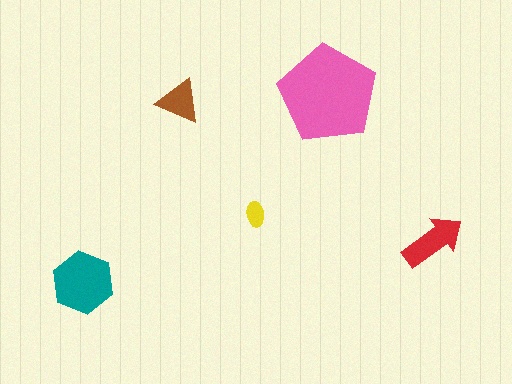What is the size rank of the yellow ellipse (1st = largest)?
5th.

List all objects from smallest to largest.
The yellow ellipse, the brown triangle, the red arrow, the teal hexagon, the pink pentagon.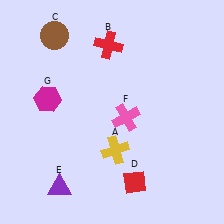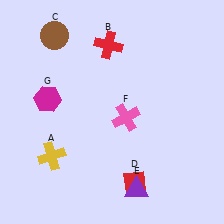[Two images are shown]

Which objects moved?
The objects that moved are: the yellow cross (A), the purple triangle (E).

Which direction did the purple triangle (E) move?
The purple triangle (E) moved right.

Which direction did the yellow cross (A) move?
The yellow cross (A) moved left.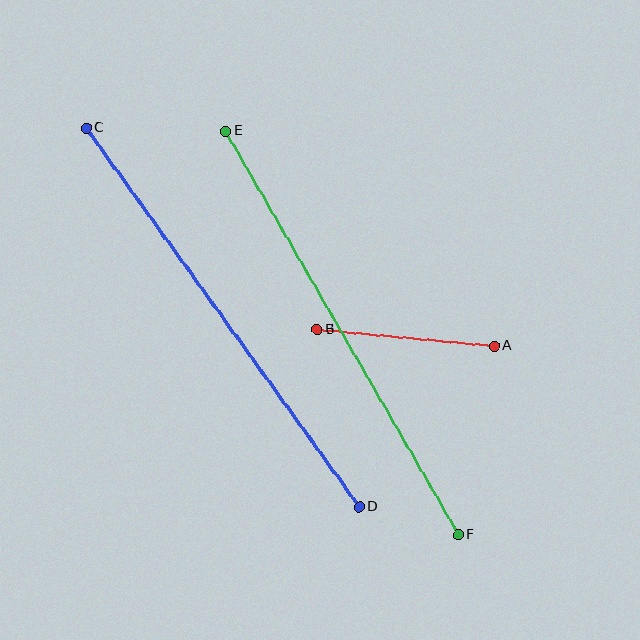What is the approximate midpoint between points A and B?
The midpoint is at approximately (406, 338) pixels.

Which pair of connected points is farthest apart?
Points C and D are farthest apart.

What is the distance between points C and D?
The distance is approximately 467 pixels.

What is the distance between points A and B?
The distance is approximately 178 pixels.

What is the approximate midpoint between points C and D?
The midpoint is at approximately (223, 317) pixels.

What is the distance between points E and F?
The distance is approximately 466 pixels.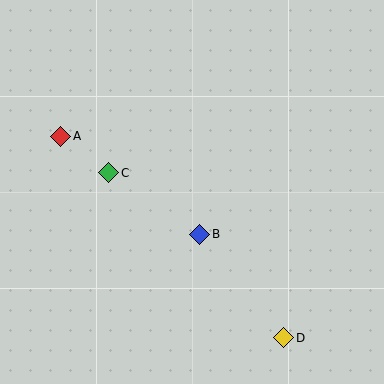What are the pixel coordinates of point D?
Point D is at (284, 338).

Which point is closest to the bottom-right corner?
Point D is closest to the bottom-right corner.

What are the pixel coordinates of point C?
Point C is at (109, 173).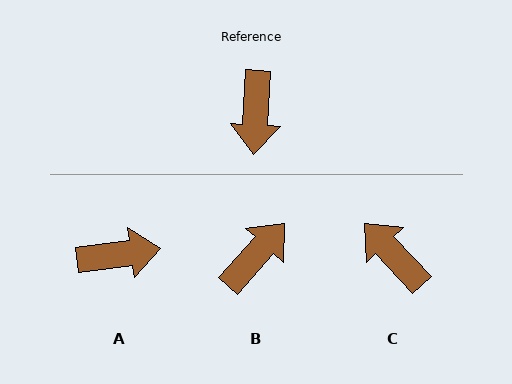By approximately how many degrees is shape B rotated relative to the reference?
Approximately 141 degrees counter-clockwise.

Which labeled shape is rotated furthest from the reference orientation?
B, about 141 degrees away.